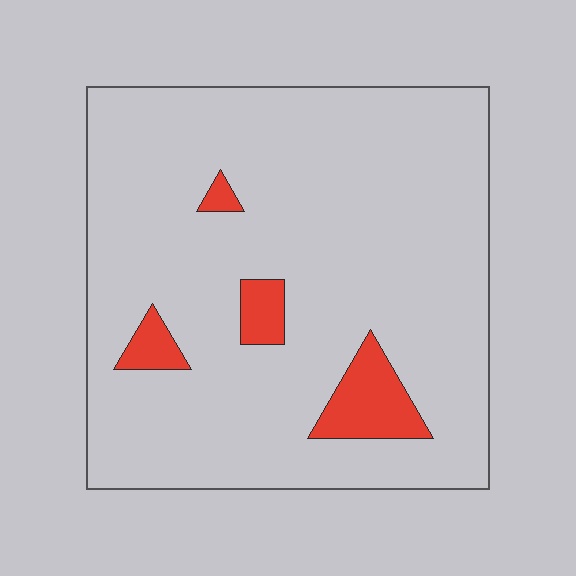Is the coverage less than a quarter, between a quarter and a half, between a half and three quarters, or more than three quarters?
Less than a quarter.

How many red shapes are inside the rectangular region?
4.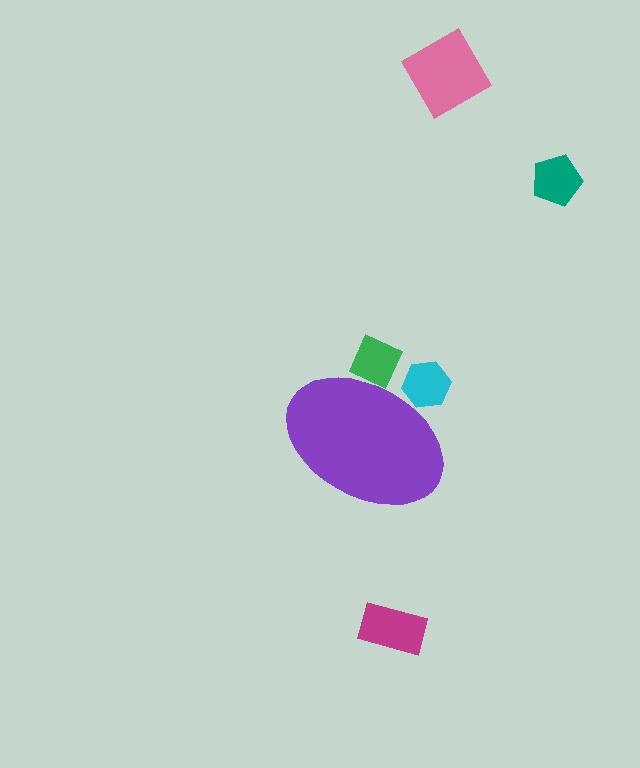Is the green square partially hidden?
Yes, the green square is partially hidden behind the purple ellipse.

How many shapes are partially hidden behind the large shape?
2 shapes are partially hidden.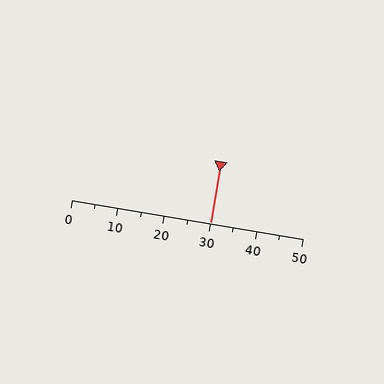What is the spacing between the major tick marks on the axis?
The major ticks are spaced 10 apart.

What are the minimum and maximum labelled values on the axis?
The axis runs from 0 to 50.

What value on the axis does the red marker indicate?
The marker indicates approximately 30.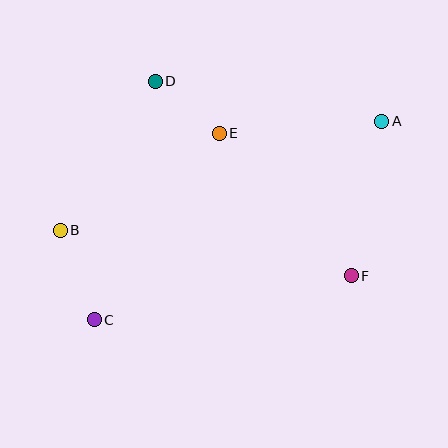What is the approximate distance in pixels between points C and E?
The distance between C and E is approximately 225 pixels.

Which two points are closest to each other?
Points D and E are closest to each other.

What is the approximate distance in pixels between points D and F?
The distance between D and F is approximately 276 pixels.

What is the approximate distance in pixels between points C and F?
The distance between C and F is approximately 261 pixels.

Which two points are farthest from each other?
Points A and C are farthest from each other.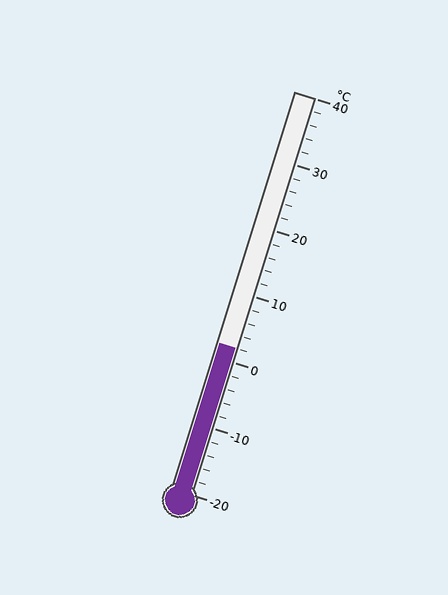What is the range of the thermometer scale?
The thermometer scale ranges from -20°C to 40°C.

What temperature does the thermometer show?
The thermometer shows approximately 2°C.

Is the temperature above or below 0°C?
The temperature is above 0°C.